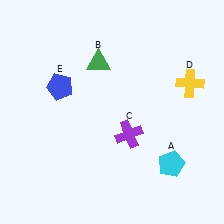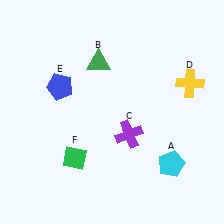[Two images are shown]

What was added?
A green diamond (F) was added in Image 2.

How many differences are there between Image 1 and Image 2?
There is 1 difference between the two images.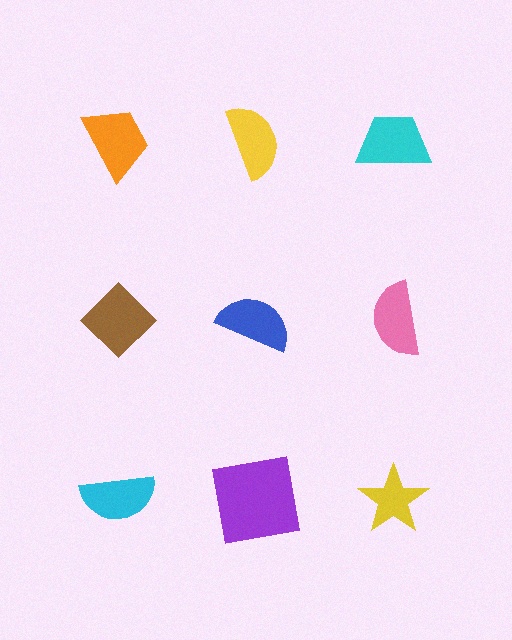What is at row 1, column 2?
A yellow semicircle.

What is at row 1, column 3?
A cyan trapezoid.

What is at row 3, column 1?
A cyan semicircle.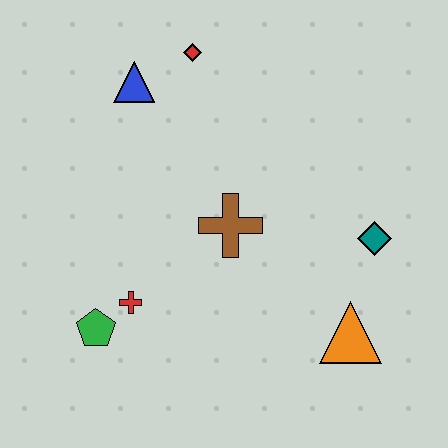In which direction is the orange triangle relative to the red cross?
The orange triangle is to the right of the red cross.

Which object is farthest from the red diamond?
The orange triangle is farthest from the red diamond.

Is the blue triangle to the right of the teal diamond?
No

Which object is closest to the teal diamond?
The orange triangle is closest to the teal diamond.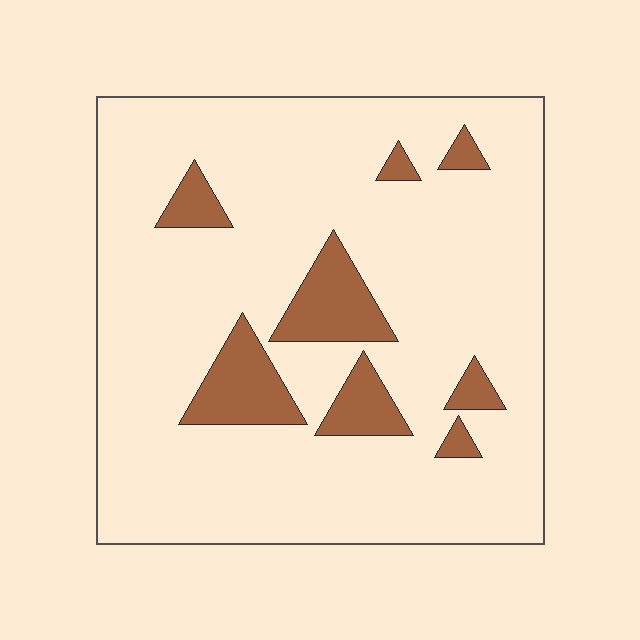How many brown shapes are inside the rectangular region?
8.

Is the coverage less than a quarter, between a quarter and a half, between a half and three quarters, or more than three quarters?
Less than a quarter.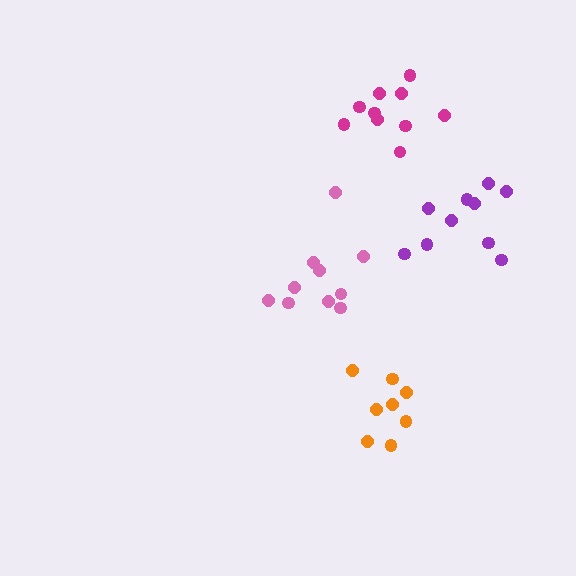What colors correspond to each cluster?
The clusters are colored: purple, pink, magenta, orange.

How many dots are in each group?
Group 1: 10 dots, Group 2: 10 dots, Group 3: 10 dots, Group 4: 8 dots (38 total).